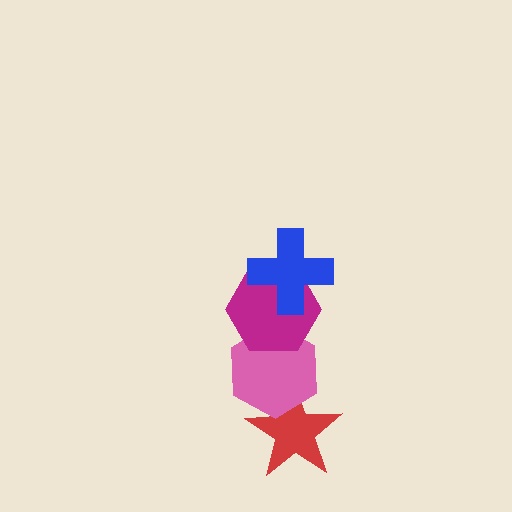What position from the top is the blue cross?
The blue cross is 1st from the top.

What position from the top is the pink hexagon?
The pink hexagon is 3rd from the top.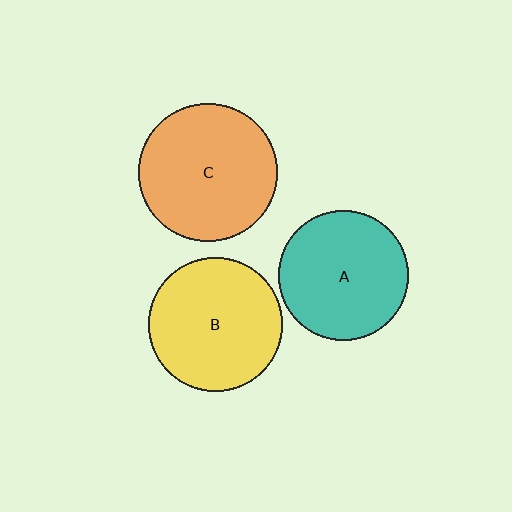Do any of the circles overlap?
No, none of the circles overlap.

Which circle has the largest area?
Circle C (orange).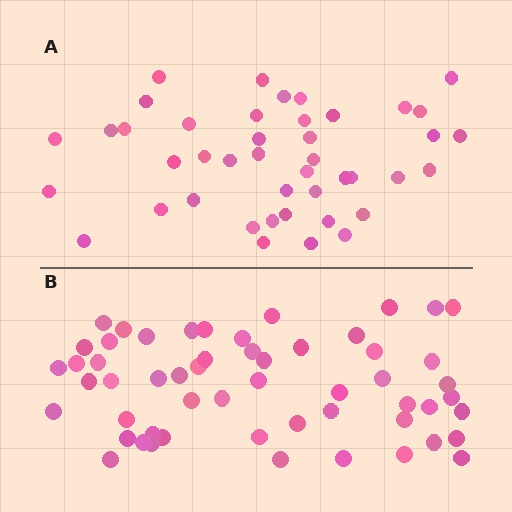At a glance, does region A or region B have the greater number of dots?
Region B (the bottom region) has more dots.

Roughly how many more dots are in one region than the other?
Region B has roughly 12 or so more dots than region A.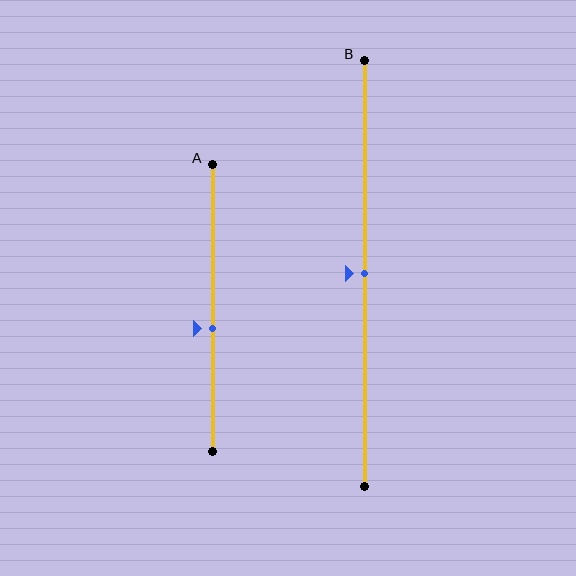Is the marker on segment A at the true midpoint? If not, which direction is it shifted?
No, the marker on segment A is shifted downward by about 7% of the segment length.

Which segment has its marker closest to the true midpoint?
Segment B has its marker closest to the true midpoint.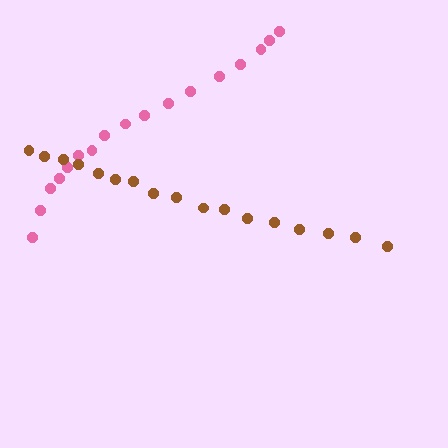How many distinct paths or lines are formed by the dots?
There are 2 distinct paths.